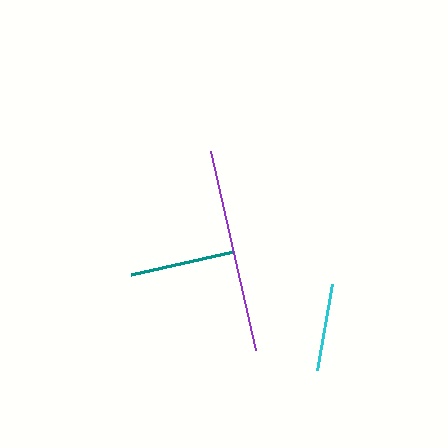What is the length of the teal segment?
The teal segment is approximately 105 pixels long.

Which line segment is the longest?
The purple line is the longest at approximately 204 pixels.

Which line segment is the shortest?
The cyan line is the shortest at approximately 88 pixels.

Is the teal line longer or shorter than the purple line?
The purple line is longer than the teal line.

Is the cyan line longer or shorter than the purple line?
The purple line is longer than the cyan line.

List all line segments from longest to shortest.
From longest to shortest: purple, teal, cyan.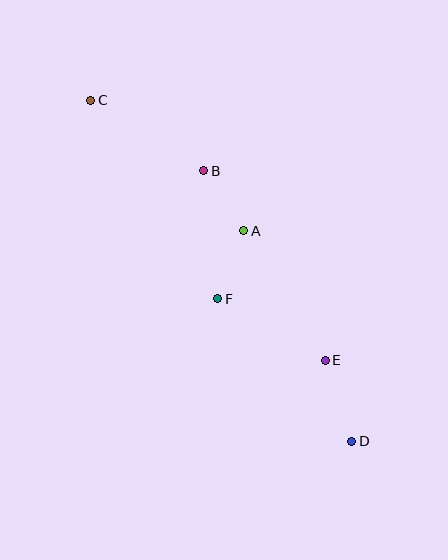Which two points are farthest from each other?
Points C and D are farthest from each other.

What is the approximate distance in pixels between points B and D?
The distance between B and D is approximately 308 pixels.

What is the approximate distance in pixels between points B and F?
The distance between B and F is approximately 128 pixels.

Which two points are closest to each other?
Points A and B are closest to each other.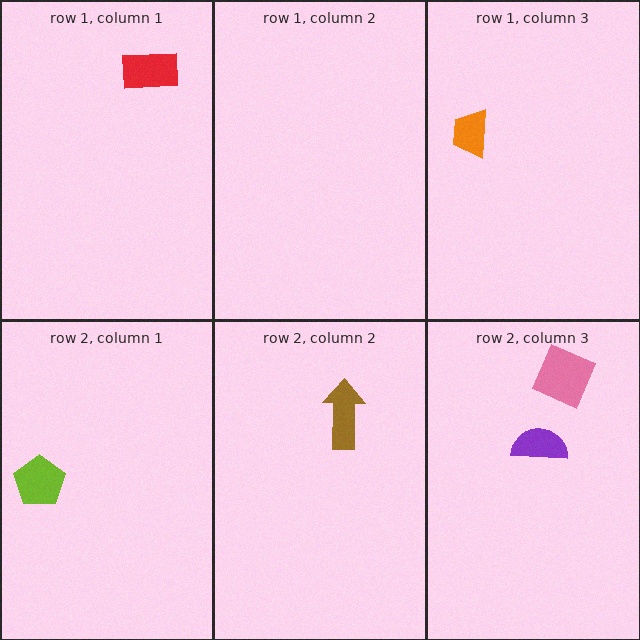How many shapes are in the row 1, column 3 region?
1.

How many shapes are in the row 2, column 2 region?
1.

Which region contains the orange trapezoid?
The row 1, column 3 region.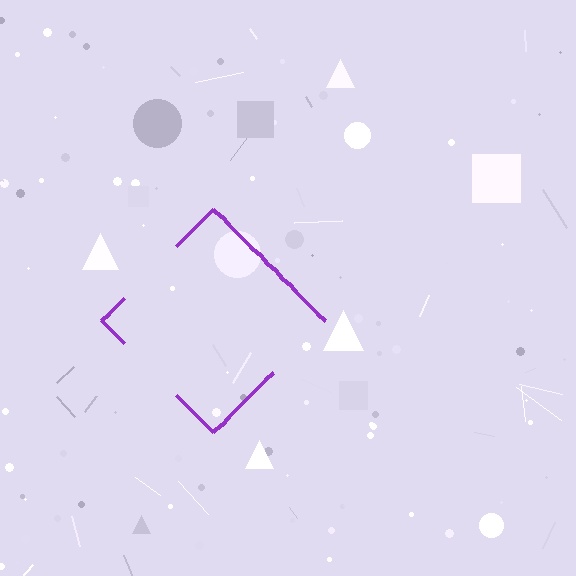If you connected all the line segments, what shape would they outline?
They would outline a diamond.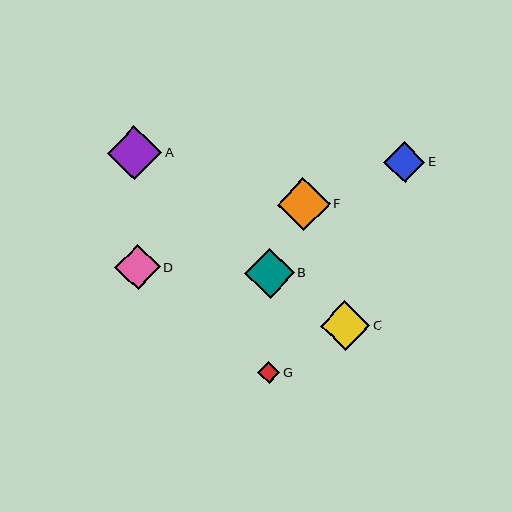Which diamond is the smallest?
Diamond G is the smallest with a size of approximately 22 pixels.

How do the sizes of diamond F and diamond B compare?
Diamond F and diamond B are approximately the same size.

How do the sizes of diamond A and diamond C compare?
Diamond A and diamond C are approximately the same size.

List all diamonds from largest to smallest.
From largest to smallest: A, F, C, B, D, E, G.